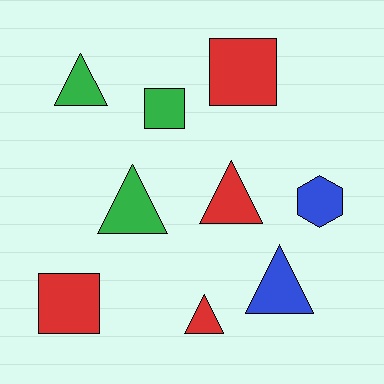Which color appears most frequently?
Red, with 4 objects.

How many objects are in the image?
There are 9 objects.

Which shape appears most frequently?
Triangle, with 5 objects.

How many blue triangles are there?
There is 1 blue triangle.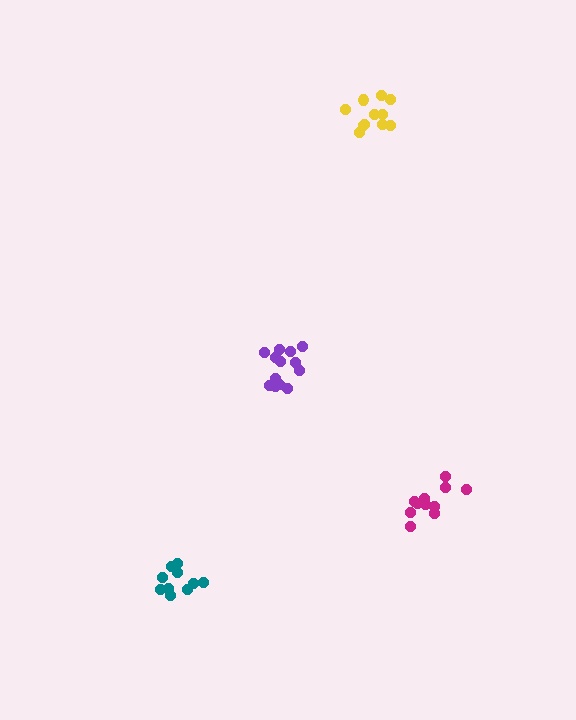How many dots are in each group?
Group 1: 13 dots, Group 2: 11 dots, Group 3: 11 dots, Group 4: 10 dots (45 total).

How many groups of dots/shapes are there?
There are 4 groups.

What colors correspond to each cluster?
The clusters are colored: purple, magenta, yellow, teal.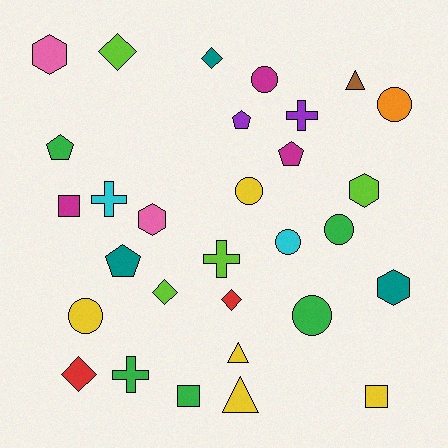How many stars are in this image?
There are no stars.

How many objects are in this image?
There are 30 objects.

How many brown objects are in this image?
There is 1 brown object.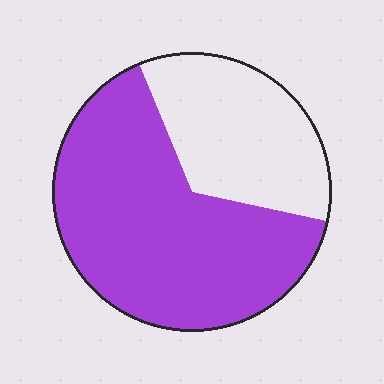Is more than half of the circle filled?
Yes.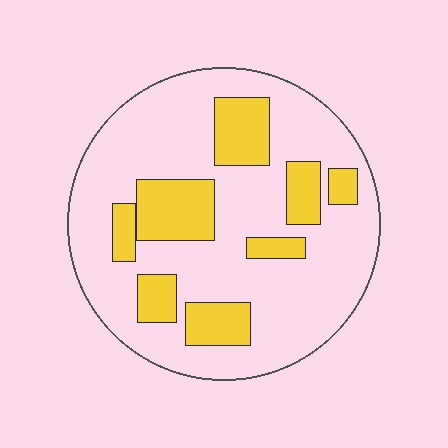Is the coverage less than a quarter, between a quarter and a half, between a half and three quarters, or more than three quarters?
Between a quarter and a half.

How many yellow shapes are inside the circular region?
8.